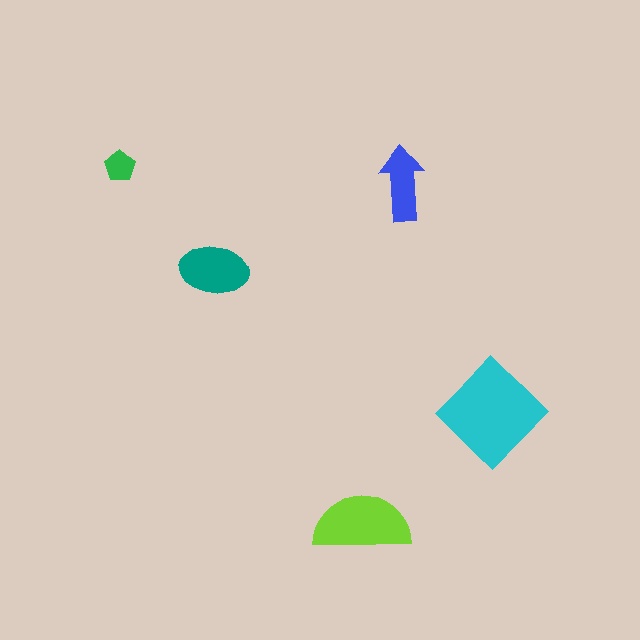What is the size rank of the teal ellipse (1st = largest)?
3rd.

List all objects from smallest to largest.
The green pentagon, the blue arrow, the teal ellipse, the lime semicircle, the cyan diamond.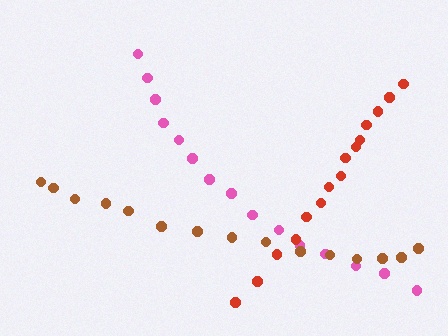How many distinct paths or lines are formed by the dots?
There are 3 distinct paths.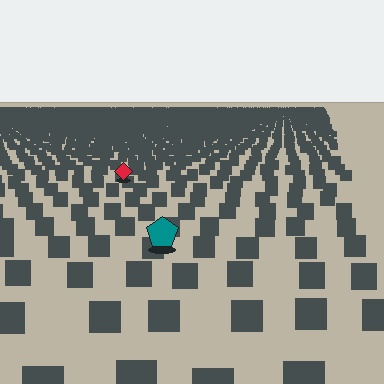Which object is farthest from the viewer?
The red diamond is farthest from the viewer. It appears smaller and the ground texture around it is denser.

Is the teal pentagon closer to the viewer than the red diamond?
Yes. The teal pentagon is closer — you can tell from the texture gradient: the ground texture is coarser near it.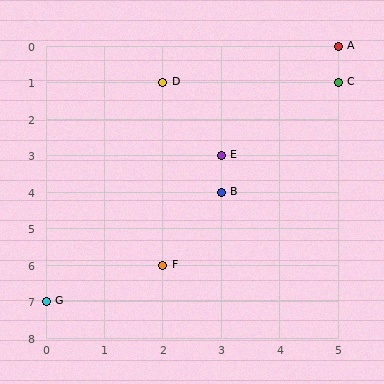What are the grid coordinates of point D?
Point D is at grid coordinates (2, 1).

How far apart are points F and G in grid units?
Points F and G are 2 columns and 1 row apart (about 2.2 grid units diagonally).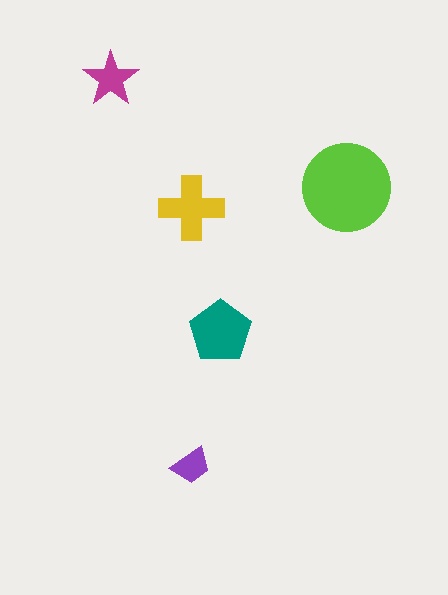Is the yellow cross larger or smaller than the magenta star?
Larger.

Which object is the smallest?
The purple trapezoid.